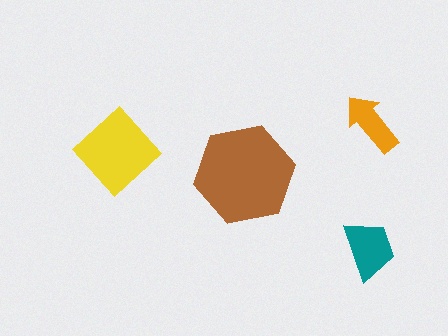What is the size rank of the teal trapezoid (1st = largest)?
3rd.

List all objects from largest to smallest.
The brown hexagon, the yellow diamond, the teal trapezoid, the orange arrow.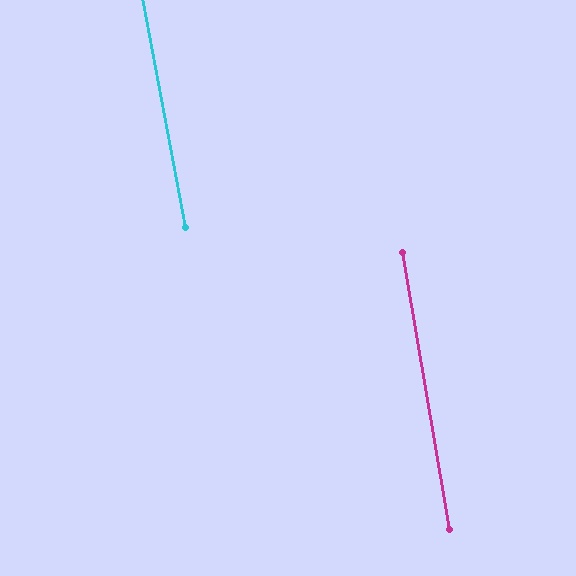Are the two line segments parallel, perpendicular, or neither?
Parallel — their directions differ by only 0.8°.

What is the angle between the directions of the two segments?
Approximately 1 degree.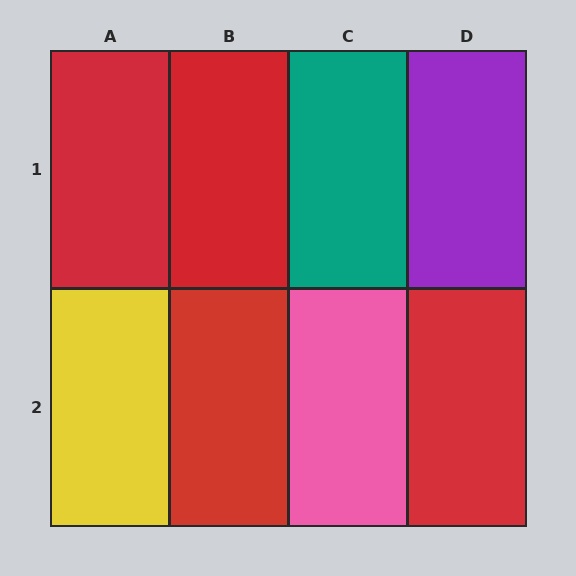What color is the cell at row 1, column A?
Red.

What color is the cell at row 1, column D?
Purple.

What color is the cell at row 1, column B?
Red.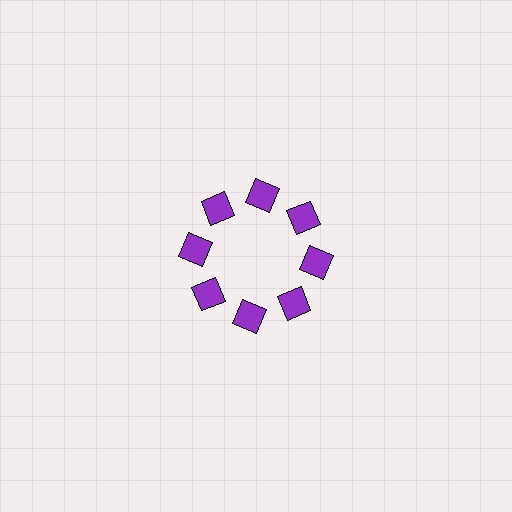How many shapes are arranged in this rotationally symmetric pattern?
There are 8 shapes, arranged in 8 groups of 1.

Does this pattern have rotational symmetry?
Yes, this pattern has 8-fold rotational symmetry. It looks the same after rotating 45 degrees around the center.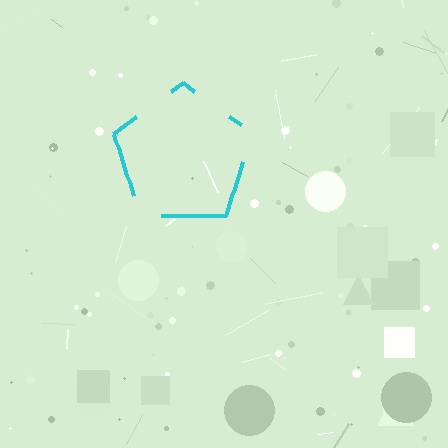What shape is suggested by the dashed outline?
The dashed outline suggests a pentagon.